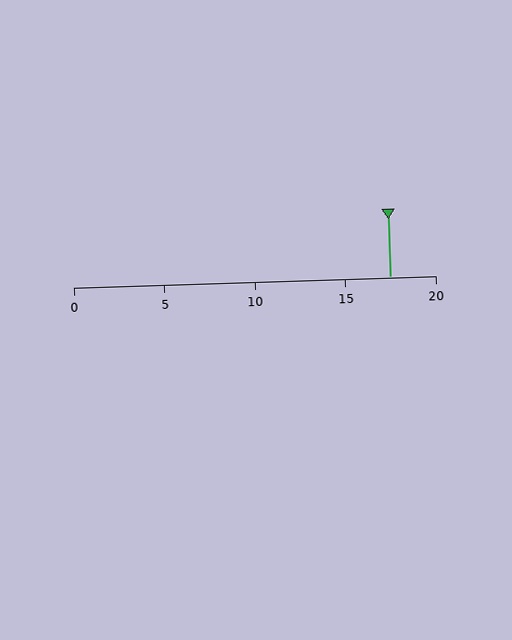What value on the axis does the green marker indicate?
The marker indicates approximately 17.5.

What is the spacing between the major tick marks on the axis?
The major ticks are spaced 5 apart.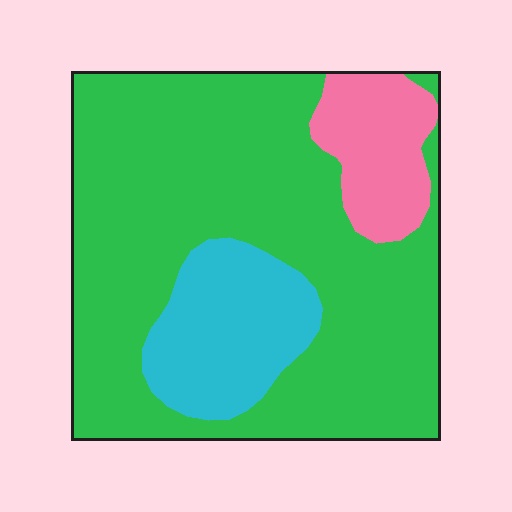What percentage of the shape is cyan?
Cyan takes up about one sixth (1/6) of the shape.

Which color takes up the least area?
Pink, at roughly 10%.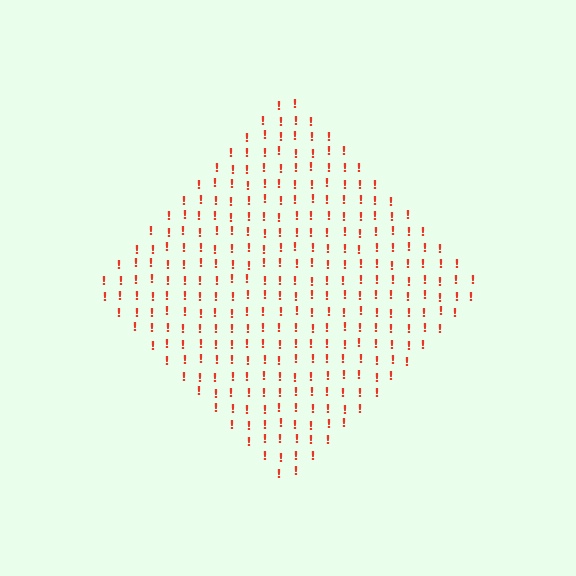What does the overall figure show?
The overall figure shows a diamond.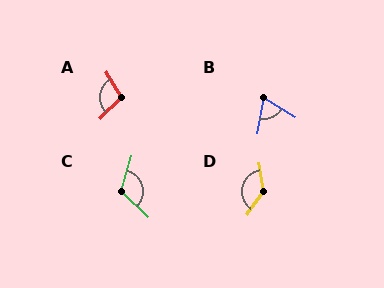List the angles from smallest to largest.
B (69°), A (104°), C (118°), D (135°).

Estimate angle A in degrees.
Approximately 104 degrees.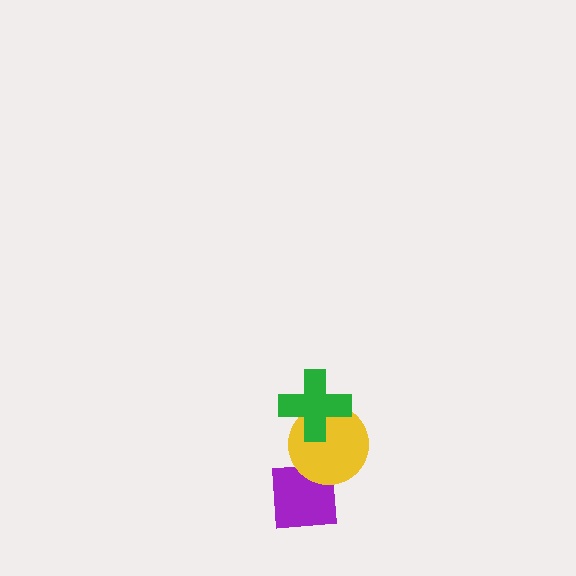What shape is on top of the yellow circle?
The green cross is on top of the yellow circle.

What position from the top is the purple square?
The purple square is 3rd from the top.